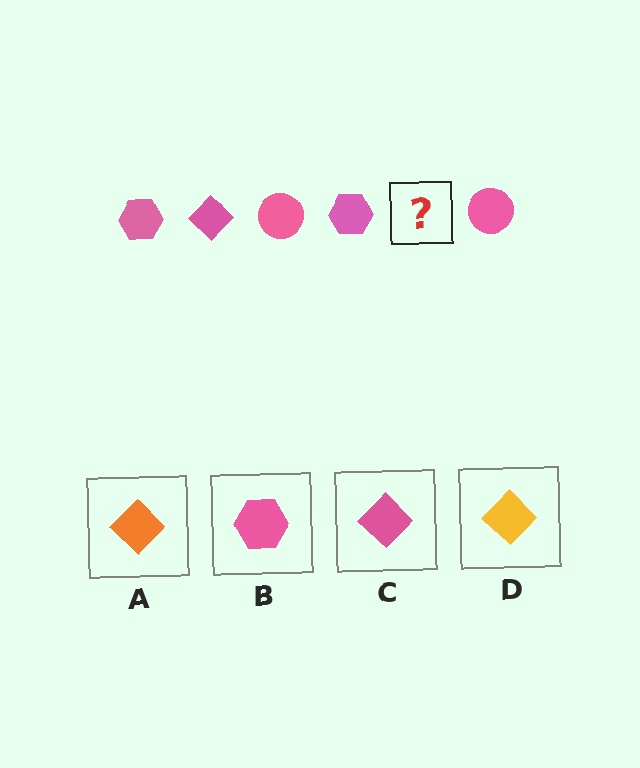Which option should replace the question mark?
Option C.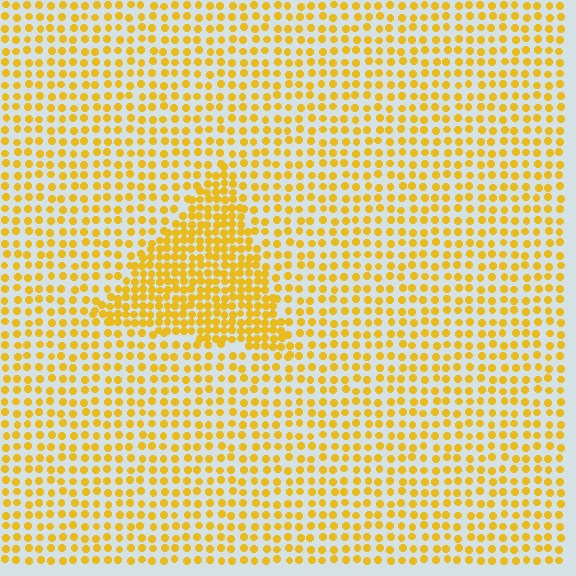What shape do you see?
I see a triangle.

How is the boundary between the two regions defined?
The boundary is defined by a change in element density (approximately 1.9x ratio). All elements are the same color, size, and shape.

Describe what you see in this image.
The image contains small yellow elements arranged at two different densities. A triangle-shaped region is visible where the elements are more densely packed than the surrounding area.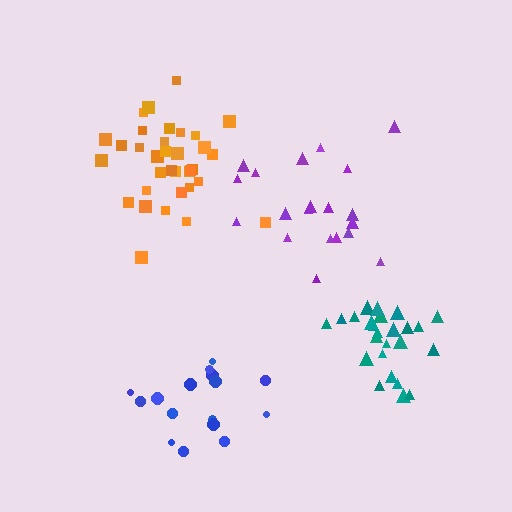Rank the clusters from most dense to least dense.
orange, teal, blue, purple.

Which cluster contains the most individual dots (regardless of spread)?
Orange (34).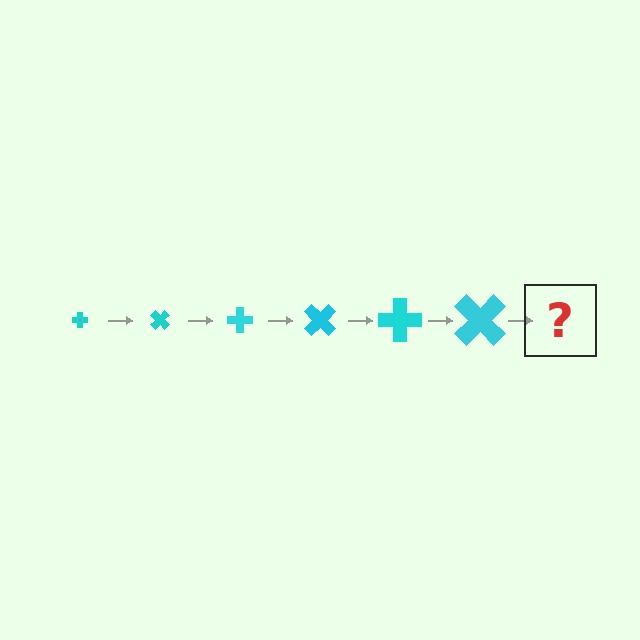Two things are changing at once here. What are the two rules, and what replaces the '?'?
The two rules are that the cross grows larger each step and it rotates 45 degrees each step. The '?' should be a cross, larger than the previous one and rotated 270 degrees from the start.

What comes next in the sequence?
The next element should be a cross, larger than the previous one and rotated 270 degrees from the start.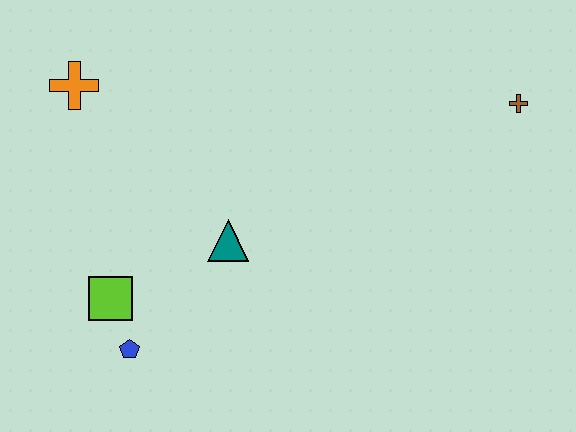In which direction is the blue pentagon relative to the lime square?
The blue pentagon is below the lime square.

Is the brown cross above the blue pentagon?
Yes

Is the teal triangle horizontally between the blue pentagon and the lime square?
No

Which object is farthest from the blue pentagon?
The brown cross is farthest from the blue pentagon.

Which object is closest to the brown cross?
The teal triangle is closest to the brown cross.